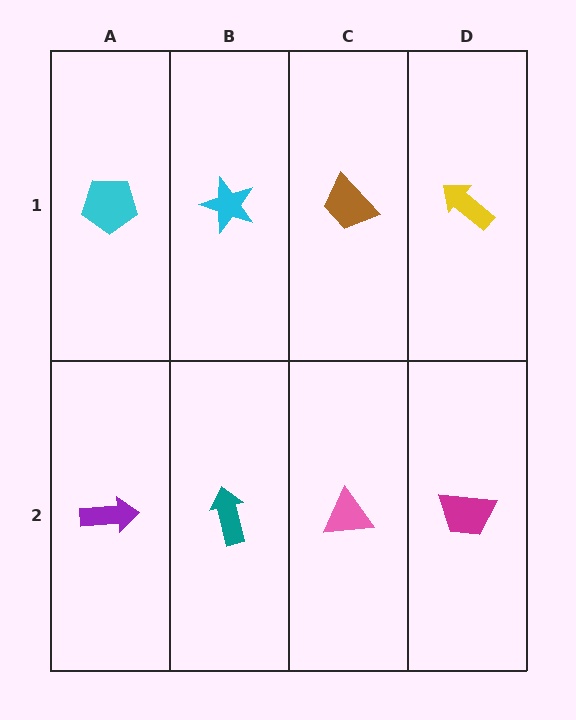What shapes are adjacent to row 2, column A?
A cyan pentagon (row 1, column A), a teal arrow (row 2, column B).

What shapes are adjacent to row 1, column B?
A teal arrow (row 2, column B), a cyan pentagon (row 1, column A), a brown trapezoid (row 1, column C).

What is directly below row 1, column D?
A magenta trapezoid.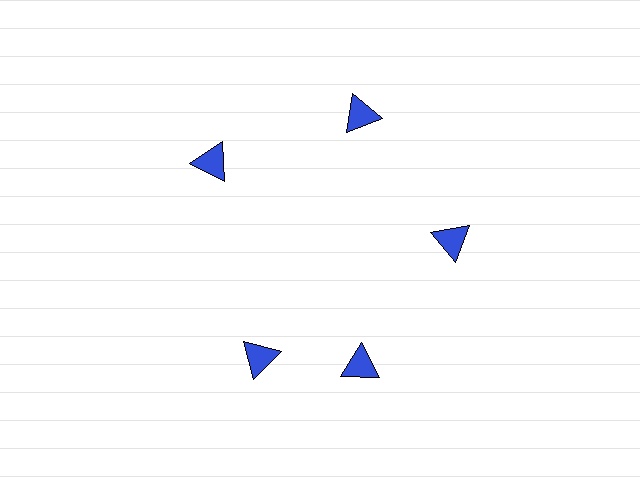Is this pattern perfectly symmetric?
No. The 5 blue triangles are arranged in a ring, but one element near the 8 o'clock position is rotated out of alignment along the ring, breaking the 5-fold rotational symmetry.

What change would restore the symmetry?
The symmetry would be restored by rotating it back into even spacing with its neighbors so that all 5 triangles sit at equal angles and equal distance from the center.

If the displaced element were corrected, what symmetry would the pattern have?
It would have 5-fold rotational symmetry — the pattern would map onto itself every 72 degrees.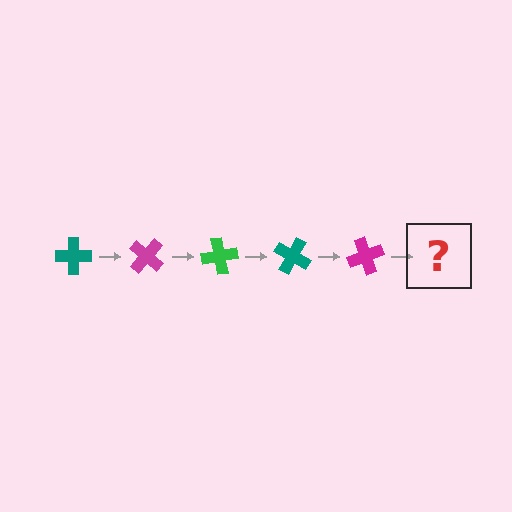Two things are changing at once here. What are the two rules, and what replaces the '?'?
The two rules are that it rotates 40 degrees each step and the color cycles through teal, magenta, and green. The '?' should be a green cross, rotated 200 degrees from the start.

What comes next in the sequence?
The next element should be a green cross, rotated 200 degrees from the start.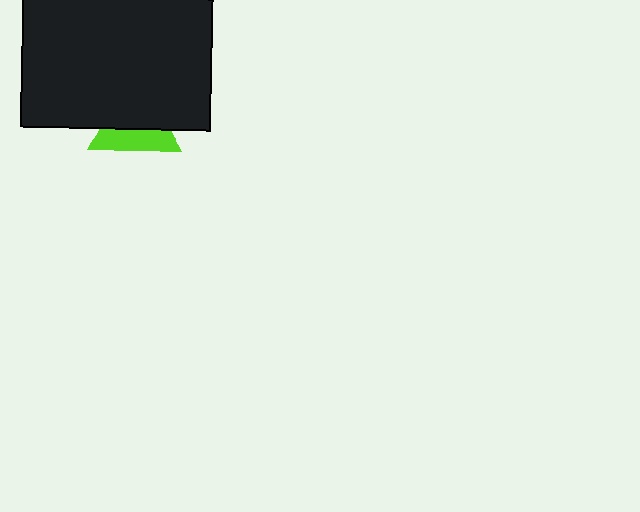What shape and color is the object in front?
The object in front is a black rectangle.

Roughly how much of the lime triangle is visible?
About half of it is visible (roughly 46%).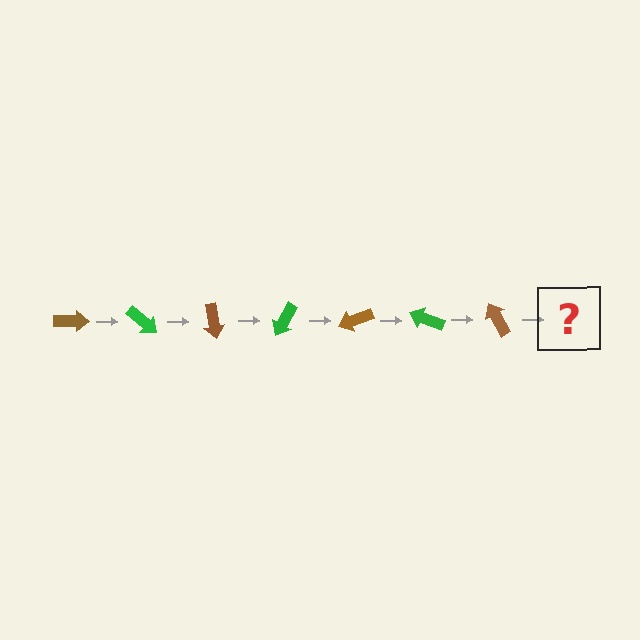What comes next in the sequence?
The next element should be a green arrow, rotated 280 degrees from the start.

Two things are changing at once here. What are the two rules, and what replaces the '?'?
The two rules are that it rotates 40 degrees each step and the color cycles through brown and green. The '?' should be a green arrow, rotated 280 degrees from the start.